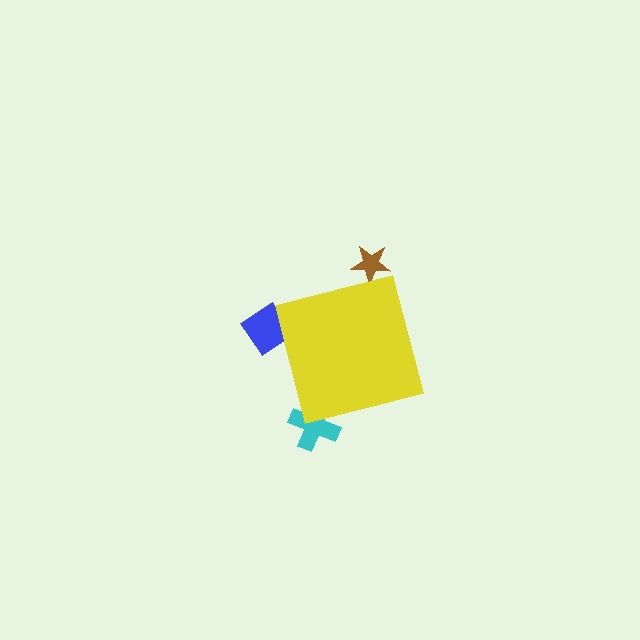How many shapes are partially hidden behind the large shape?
3 shapes are partially hidden.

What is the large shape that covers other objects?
A yellow square.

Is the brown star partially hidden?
Yes, the brown star is partially hidden behind the yellow square.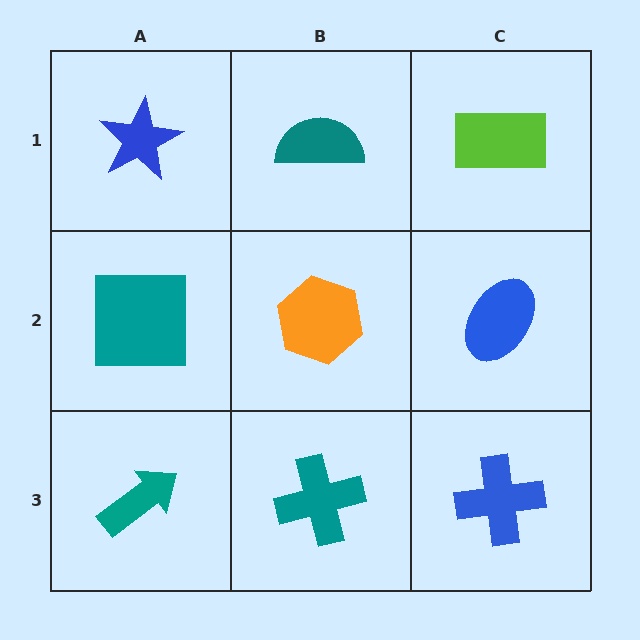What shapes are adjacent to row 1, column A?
A teal square (row 2, column A), a teal semicircle (row 1, column B).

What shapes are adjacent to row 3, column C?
A blue ellipse (row 2, column C), a teal cross (row 3, column B).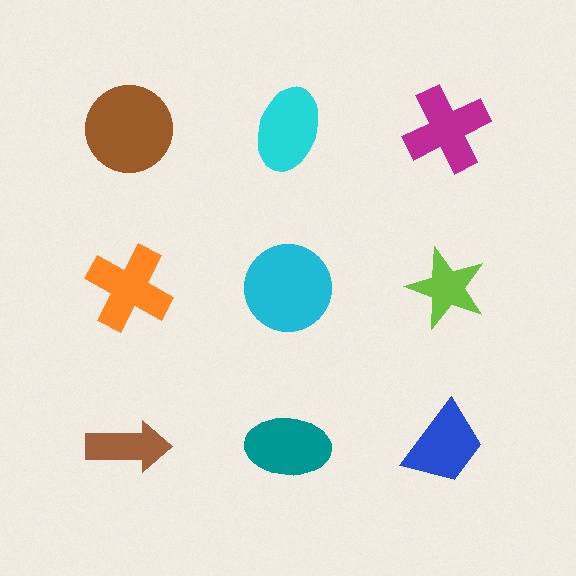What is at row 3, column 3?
A blue trapezoid.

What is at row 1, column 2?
A cyan ellipse.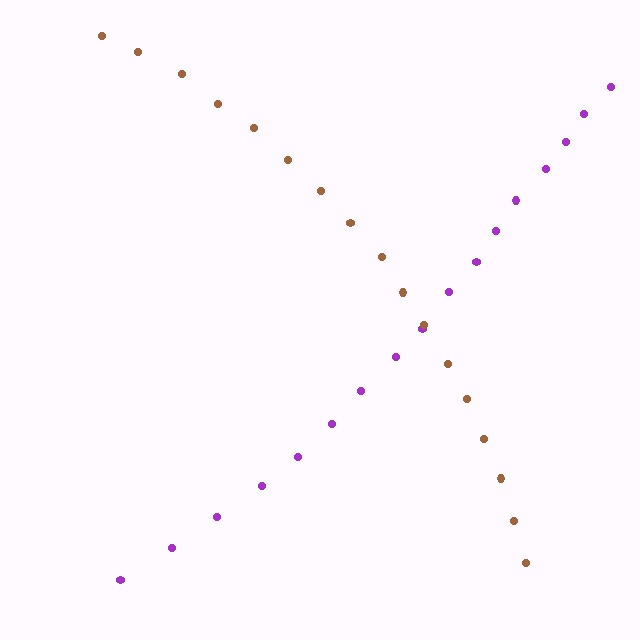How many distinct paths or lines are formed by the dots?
There are 2 distinct paths.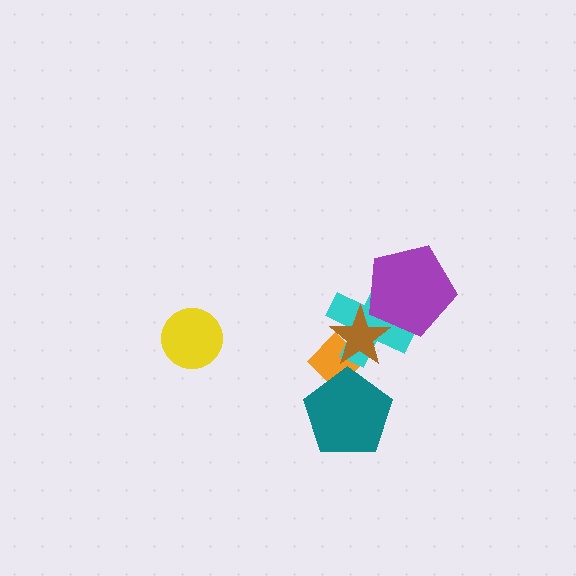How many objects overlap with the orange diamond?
3 objects overlap with the orange diamond.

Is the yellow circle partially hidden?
No, no other shape covers it.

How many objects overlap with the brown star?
3 objects overlap with the brown star.